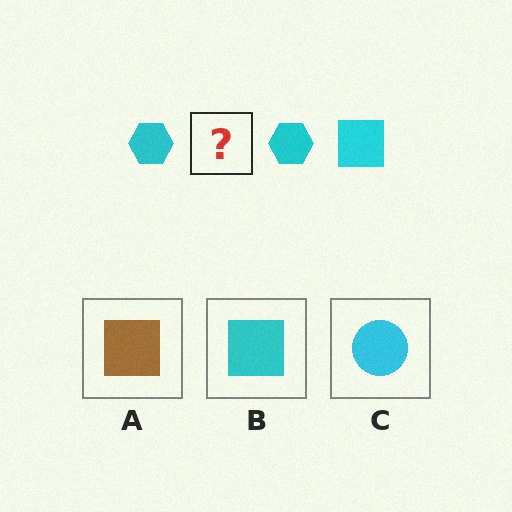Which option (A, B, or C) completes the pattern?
B.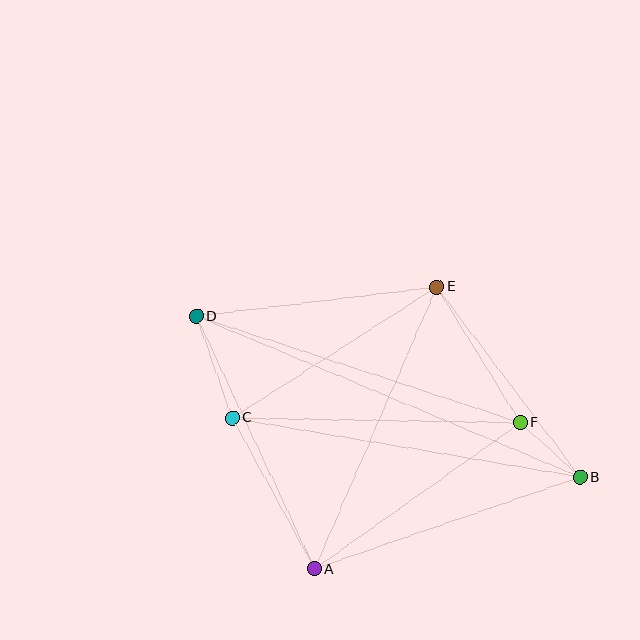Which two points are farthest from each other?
Points B and D are farthest from each other.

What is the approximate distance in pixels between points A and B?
The distance between A and B is approximately 281 pixels.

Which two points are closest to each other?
Points B and F are closest to each other.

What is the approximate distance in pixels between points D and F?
The distance between D and F is approximately 341 pixels.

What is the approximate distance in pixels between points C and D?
The distance between C and D is approximately 107 pixels.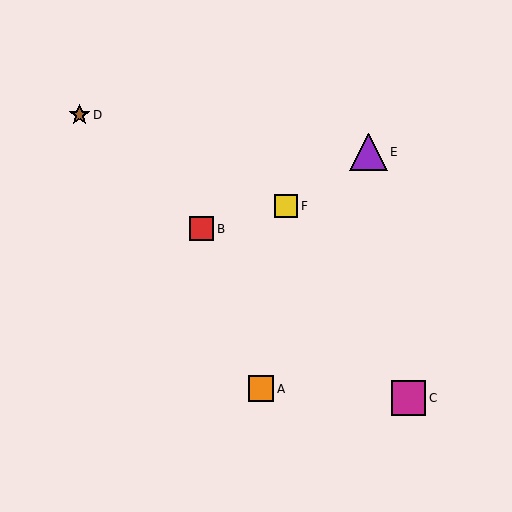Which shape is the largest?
The purple triangle (labeled E) is the largest.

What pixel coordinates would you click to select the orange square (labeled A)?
Click at (261, 389) to select the orange square A.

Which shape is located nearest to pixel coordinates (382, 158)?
The purple triangle (labeled E) at (369, 152) is nearest to that location.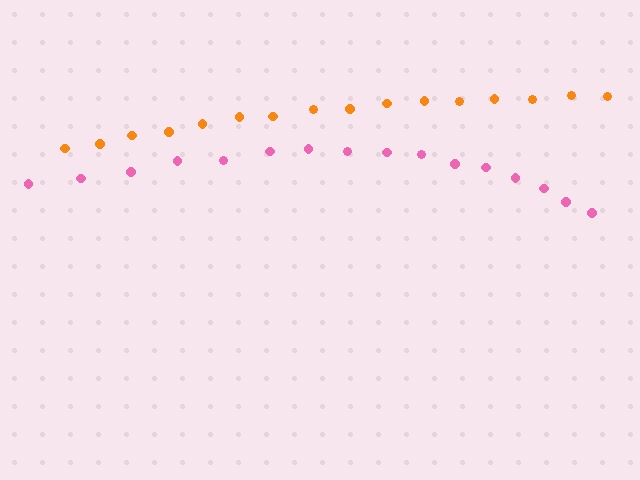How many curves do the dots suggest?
There are 2 distinct paths.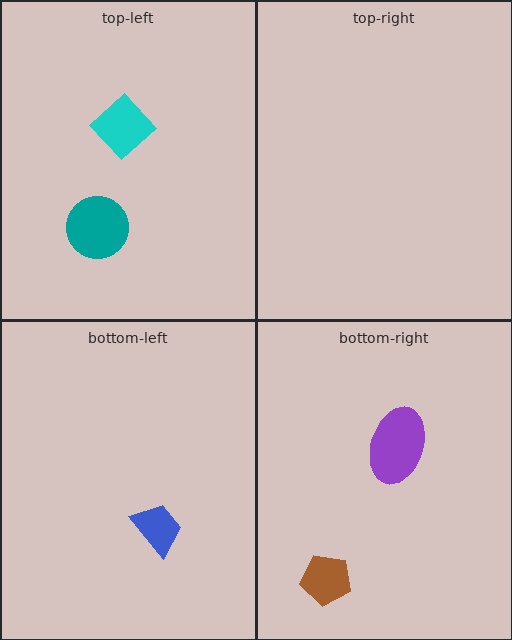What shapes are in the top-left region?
The cyan diamond, the teal circle.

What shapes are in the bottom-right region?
The purple ellipse, the brown pentagon.